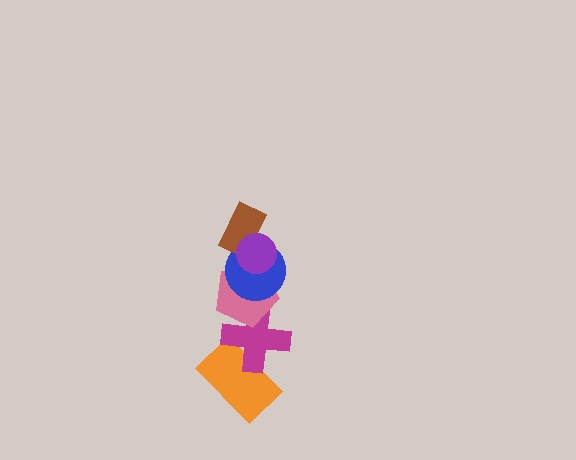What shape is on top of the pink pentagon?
The blue circle is on top of the pink pentagon.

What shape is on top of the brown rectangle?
The purple circle is on top of the brown rectangle.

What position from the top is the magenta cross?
The magenta cross is 5th from the top.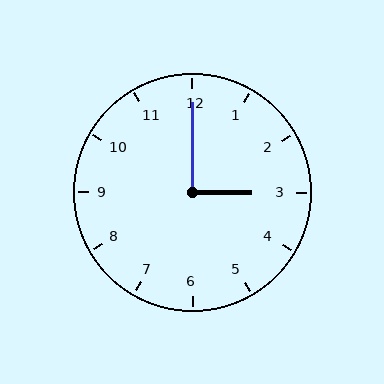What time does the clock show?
3:00.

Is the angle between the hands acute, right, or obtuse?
It is right.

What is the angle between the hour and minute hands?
Approximately 90 degrees.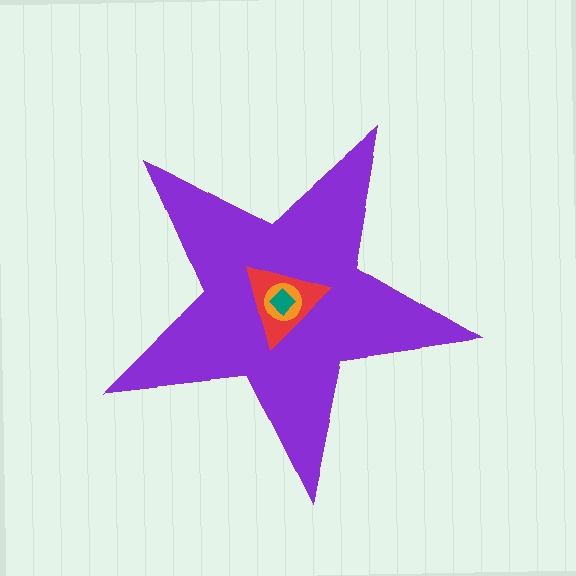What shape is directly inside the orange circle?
The teal diamond.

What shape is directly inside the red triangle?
The orange circle.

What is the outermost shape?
The purple star.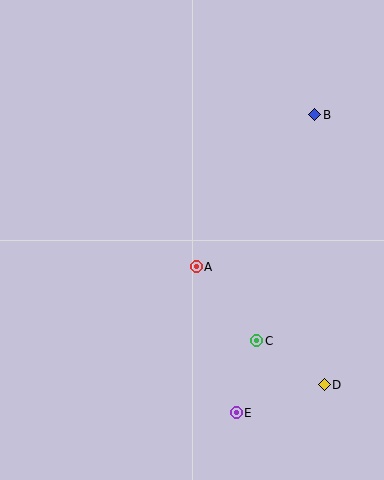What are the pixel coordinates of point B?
Point B is at (315, 115).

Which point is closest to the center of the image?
Point A at (196, 267) is closest to the center.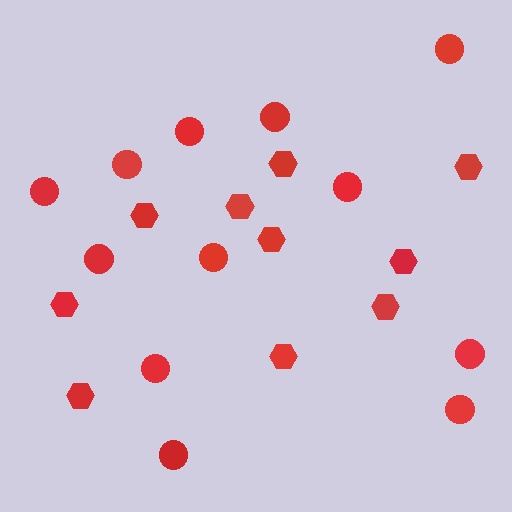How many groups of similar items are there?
There are 2 groups: one group of circles (12) and one group of hexagons (10).